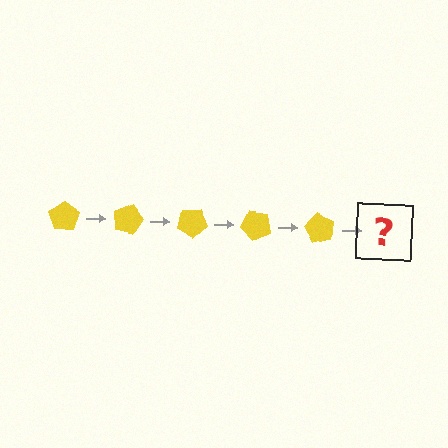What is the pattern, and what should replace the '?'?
The pattern is that the pentagon rotates 15 degrees each step. The '?' should be a yellow pentagon rotated 75 degrees.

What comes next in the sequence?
The next element should be a yellow pentagon rotated 75 degrees.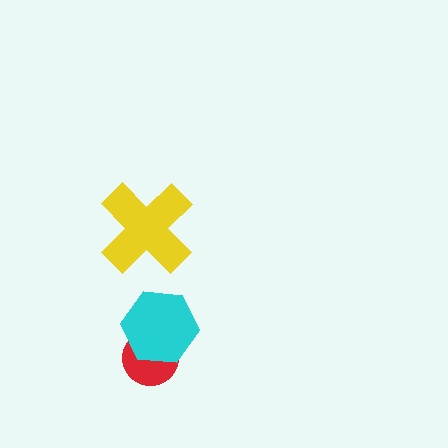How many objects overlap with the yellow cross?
0 objects overlap with the yellow cross.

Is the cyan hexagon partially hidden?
No, no other shape covers it.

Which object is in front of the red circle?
The cyan hexagon is in front of the red circle.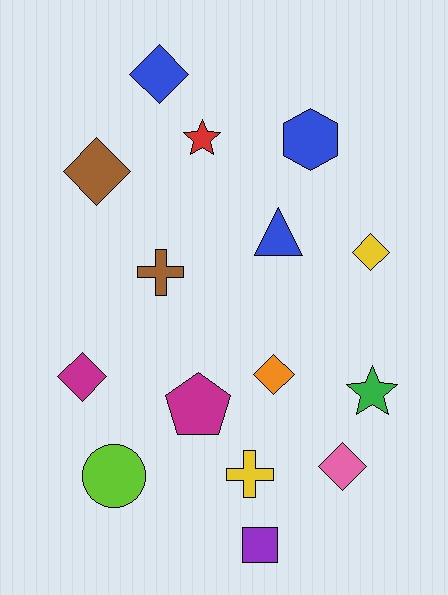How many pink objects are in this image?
There is 1 pink object.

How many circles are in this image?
There is 1 circle.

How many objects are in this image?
There are 15 objects.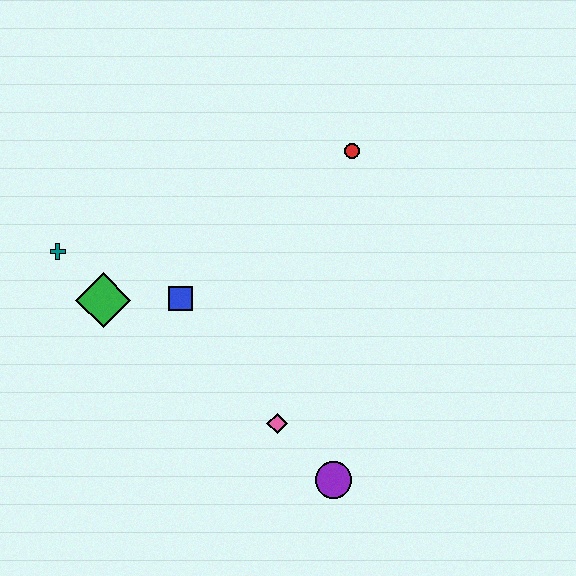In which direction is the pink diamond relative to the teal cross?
The pink diamond is to the right of the teal cross.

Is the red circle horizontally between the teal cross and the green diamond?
No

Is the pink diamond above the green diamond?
No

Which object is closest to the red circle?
The blue square is closest to the red circle.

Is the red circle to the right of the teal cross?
Yes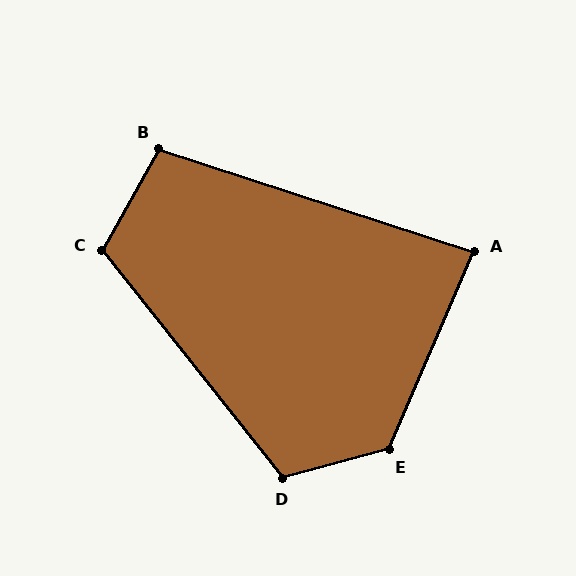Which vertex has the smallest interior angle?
A, at approximately 85 degrees.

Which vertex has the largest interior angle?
E, at approximately 129 degrees.